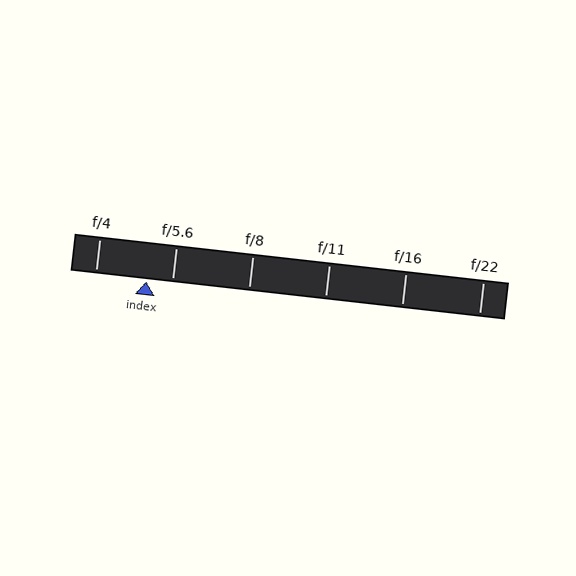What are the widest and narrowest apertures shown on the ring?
The widest aperture shown is f/4 and the narrowest is f/22.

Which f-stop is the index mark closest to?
The index mark is closest to f/5.6.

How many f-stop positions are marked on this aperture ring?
There are 6 f-stop positions marked.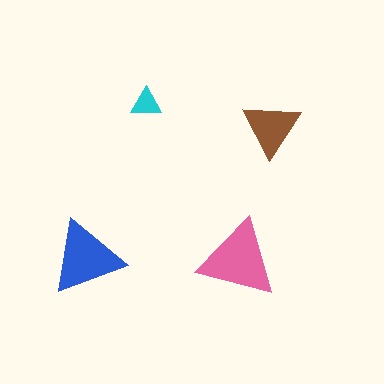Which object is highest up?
The cyan triangle is topmost.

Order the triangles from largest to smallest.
the pink one, the blue one, the brown one, the cyan one.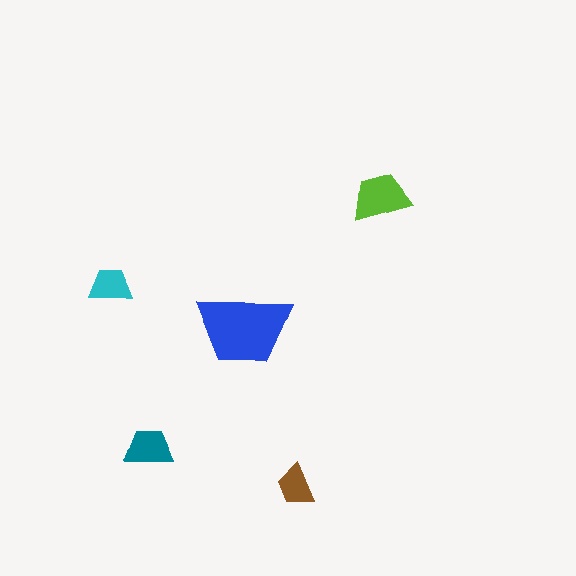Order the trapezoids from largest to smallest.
the blue one, the lime one, the teal one, the cyan one, the brown one.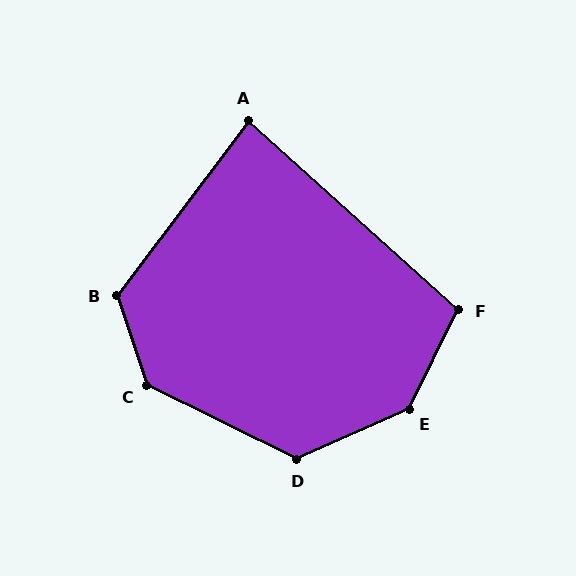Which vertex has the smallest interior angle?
A, at approximately 85 degrees.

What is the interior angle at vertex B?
Approximately 124 degrees (obtuse).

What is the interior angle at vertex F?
Approximately 106 degrees (obtuse).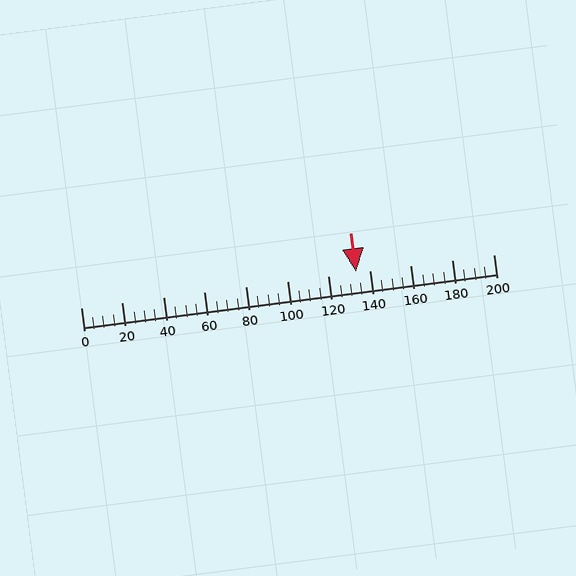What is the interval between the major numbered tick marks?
The major tick marks are spaced 20 units apart.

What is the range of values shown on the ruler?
The ruler shows values from 0 to 200.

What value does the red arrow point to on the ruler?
The red arrow points to approximately 133.